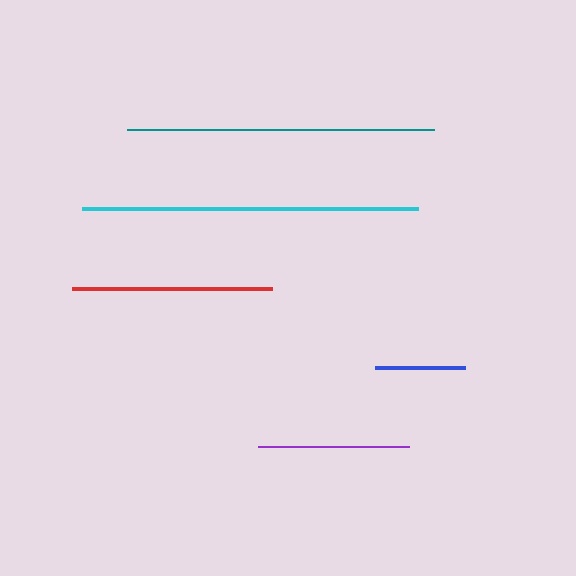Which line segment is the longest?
The cyan line is the longest at approximately 336 pixels.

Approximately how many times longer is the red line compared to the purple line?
The red line is approximately 1.3 times the length of the purple line.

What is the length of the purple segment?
The purple segment is approximately 151 pixels long.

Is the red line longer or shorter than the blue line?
The red line is longer than the blue line.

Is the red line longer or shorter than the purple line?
The red line is longer than the purple line.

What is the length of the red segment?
The red segment is approximately 200 pixels long.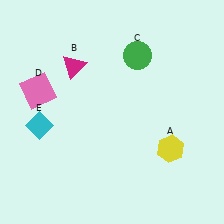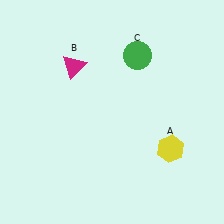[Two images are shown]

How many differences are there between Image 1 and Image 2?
There are 2 differences between the two images.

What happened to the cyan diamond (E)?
The cyan diamond (E) was removed in Image 2. It was in the bottom-left area of Image 1.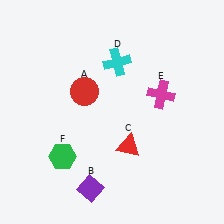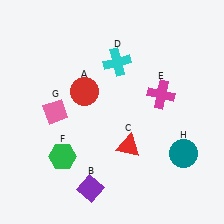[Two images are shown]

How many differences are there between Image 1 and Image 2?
There are 2 differences between the two images.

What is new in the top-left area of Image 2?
A pink diamond (G) was added in the top-left area of Image 2.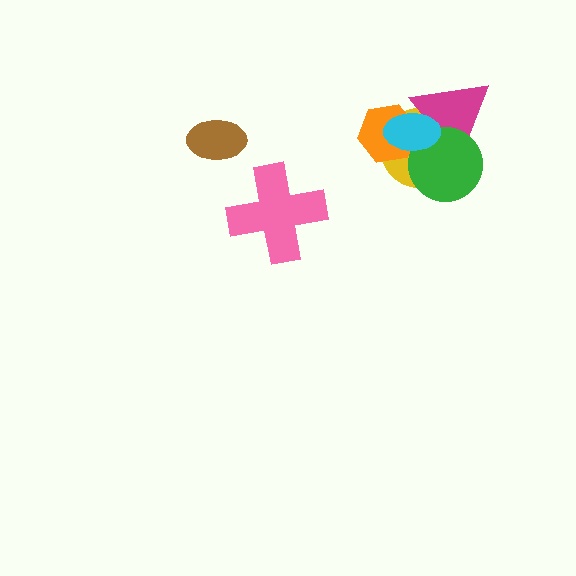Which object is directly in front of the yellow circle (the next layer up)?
The magenta triangle is directly in front of the yellow circle.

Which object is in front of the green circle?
The cyan ellipse is in front of the green circle.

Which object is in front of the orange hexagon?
The cyan ellipse is in front of the orange hexagon.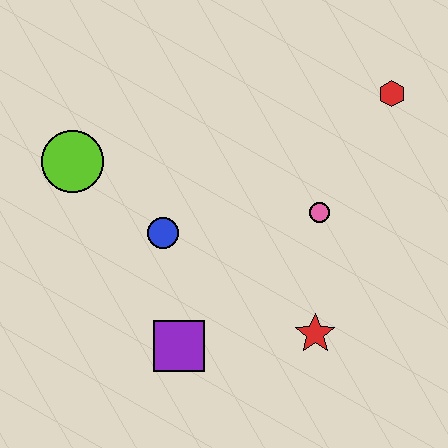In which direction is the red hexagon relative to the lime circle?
The red hexagon is to the right of the lime circle.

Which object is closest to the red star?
The pink circle is closest to the red star.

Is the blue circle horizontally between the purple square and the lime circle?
Yes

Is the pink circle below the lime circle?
Yes